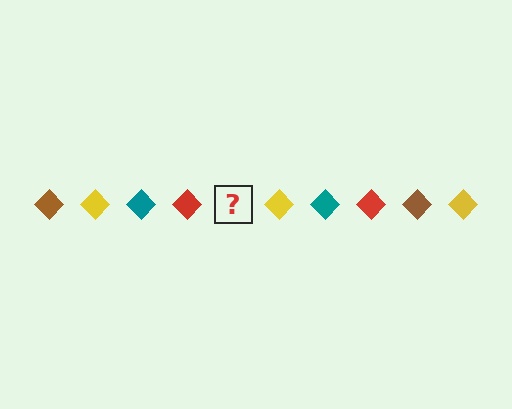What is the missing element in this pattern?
The missing element is a brown diamond.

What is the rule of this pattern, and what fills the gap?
The rule is that the pattern cycles through brown, yellow, teal, red diamonds. The gap should be filled with a brown diamond.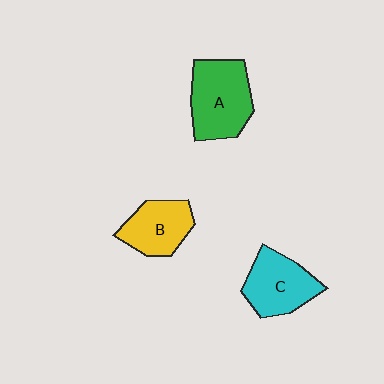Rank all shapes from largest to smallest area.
From largest to smallest: A (green), C (cyan), B (yellow).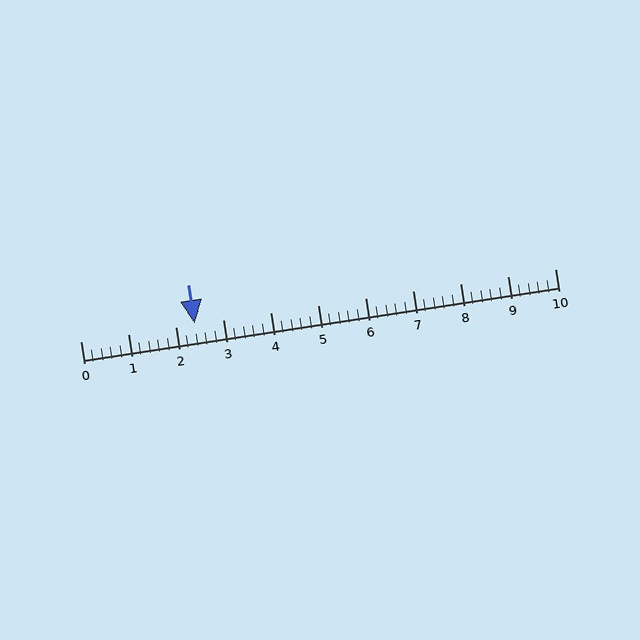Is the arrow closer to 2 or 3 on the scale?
The arrow is closer to 2.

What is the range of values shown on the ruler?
The ruler shows values from 0 to 10.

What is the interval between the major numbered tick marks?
The major tick marks are spaced 1 units apart.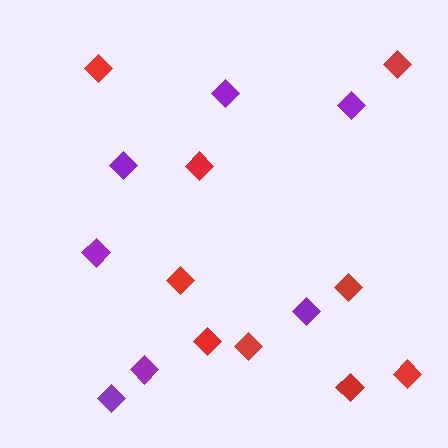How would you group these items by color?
There are 2 groups: one group of red diamonds (9) and one group of purple diamonds (7).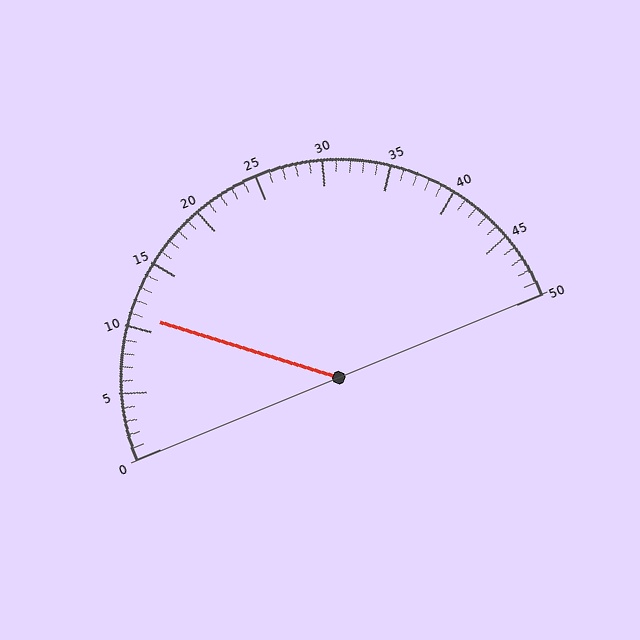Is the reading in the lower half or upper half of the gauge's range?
The reading is in the lower half of the range (0 to 50).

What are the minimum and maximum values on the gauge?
The gauge ranges from 0 to 50.